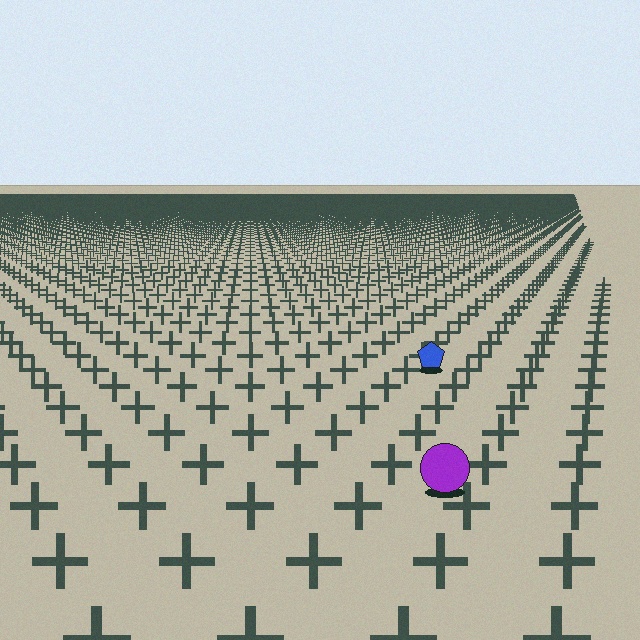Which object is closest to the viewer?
The purple circle is closest. The texture marks near it are larger and more spread out.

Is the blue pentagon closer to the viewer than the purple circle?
No. The purple circle is closer — you can tell from the texture gradient: the ground texture is coarser near it.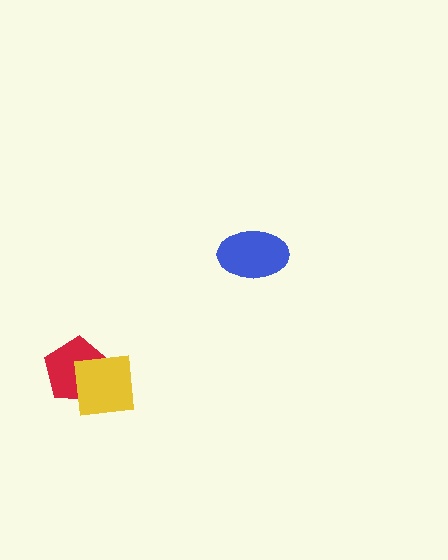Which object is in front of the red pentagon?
The yellow square is in front of the red pentagon.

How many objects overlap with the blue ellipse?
0 objects overlap with the blue ellipse.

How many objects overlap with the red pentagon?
1 object overlaps with the red pentagon.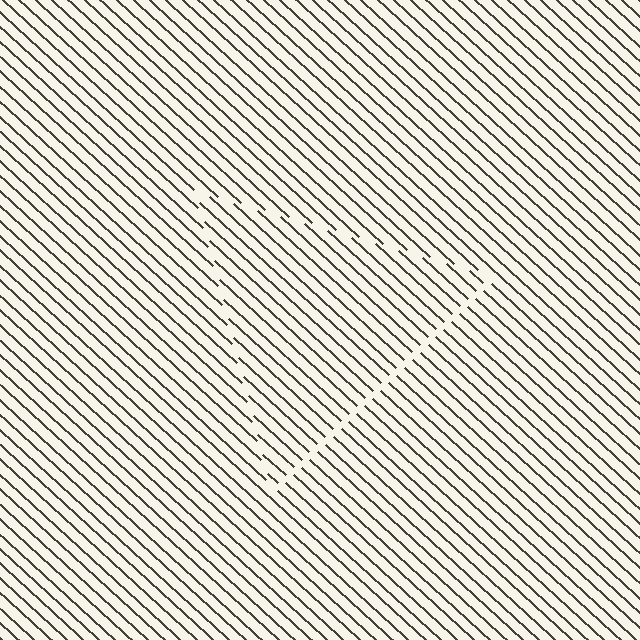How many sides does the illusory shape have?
3 sides — the line-ends trace a triangle.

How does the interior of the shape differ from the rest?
The interior of the shape contains the same grating, shifted by half a period — the contour is defined by the phase discontinuity where line-ends from the inner and outer gratings abut.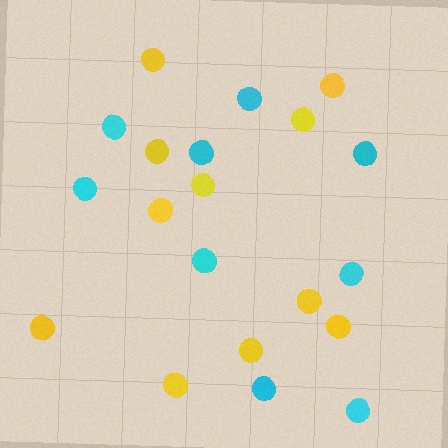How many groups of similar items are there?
There are 2 groups: one group of yellow circles (11) and one group of cyan circles (9).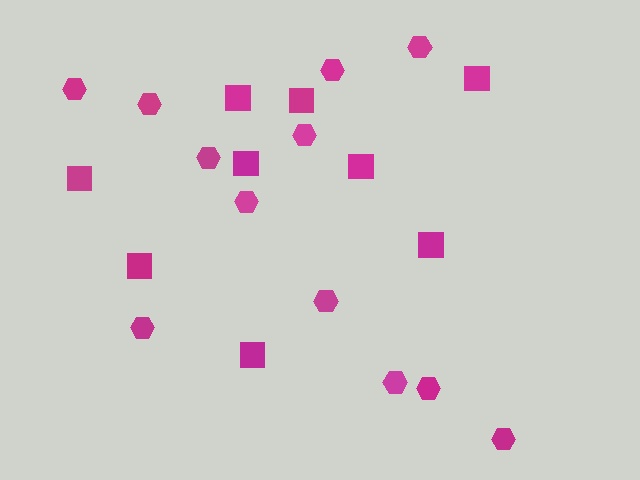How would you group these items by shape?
There are 2 groups: one group of hexagons (12) and one group of squares (9).